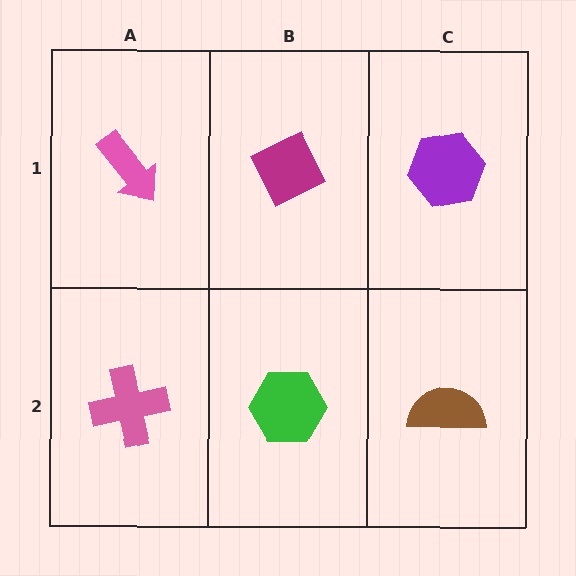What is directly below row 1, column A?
A pink cross.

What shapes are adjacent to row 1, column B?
A green hexagon (row 2, column B), a pink arrow (row 1, column A), a purple hexagon (row 1, column C).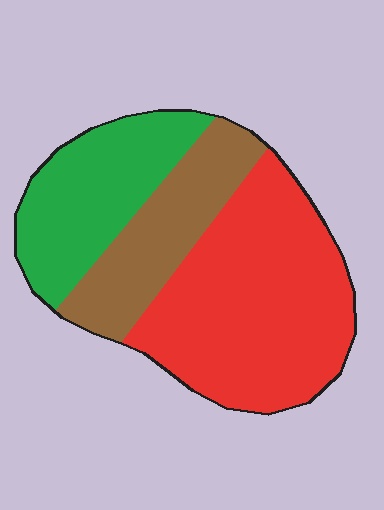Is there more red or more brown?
Red.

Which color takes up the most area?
Red, at roughly 50%.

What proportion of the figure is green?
Green takes up between a sixth and a third of the figure.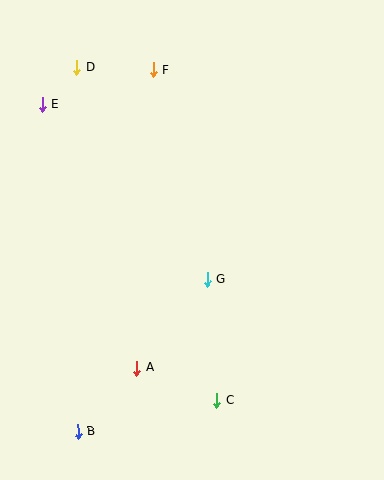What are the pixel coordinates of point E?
Point E is at (42, 105).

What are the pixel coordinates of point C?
Point C is at (217, 401).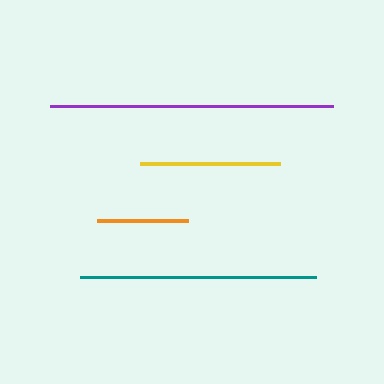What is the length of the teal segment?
The teal segment is approximately 236 pixels long.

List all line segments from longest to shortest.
From longest to shortest: purple, teal, yellow, orange.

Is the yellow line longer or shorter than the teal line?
The teal line is longer than the yellow line.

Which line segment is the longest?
The purple line is the longest at approximately 283 pixels.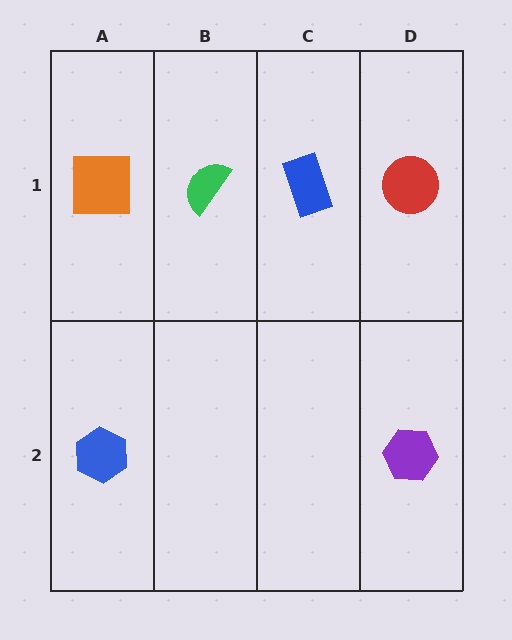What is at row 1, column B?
A green semicircle.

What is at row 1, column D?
A red circle.